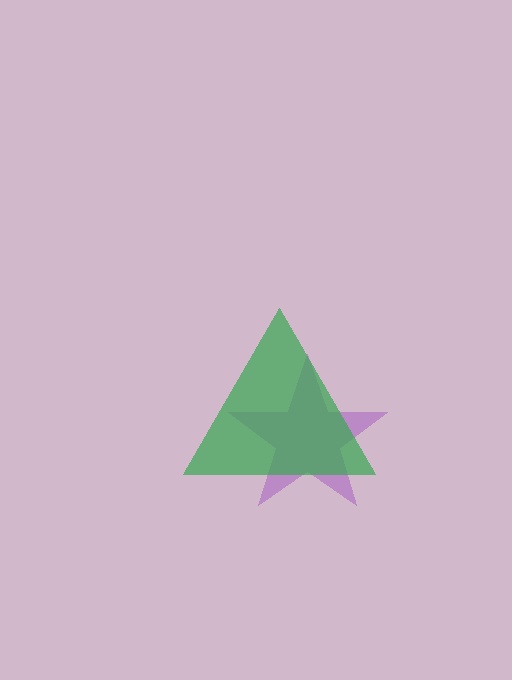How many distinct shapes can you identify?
There are 2 distinct shapes: a purple star, a green triangle.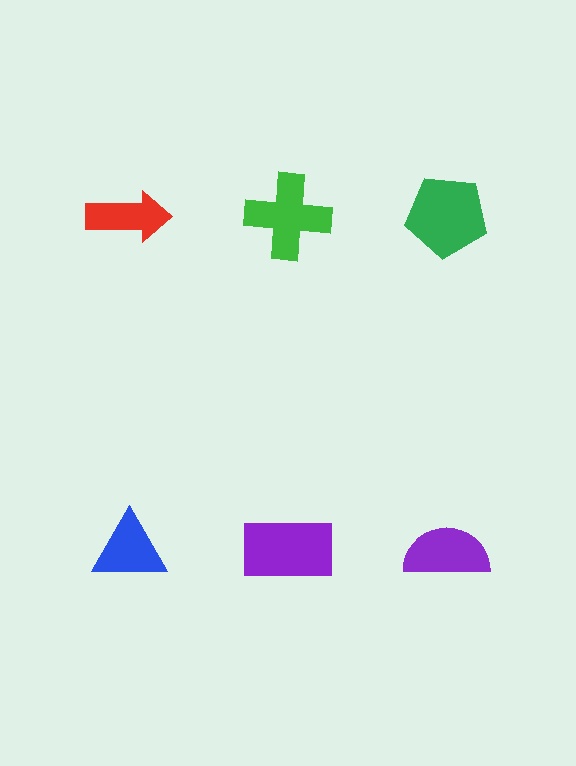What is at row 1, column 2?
A green cross.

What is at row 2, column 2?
A purple rectangle.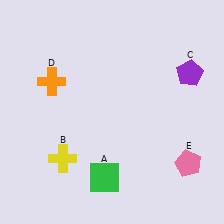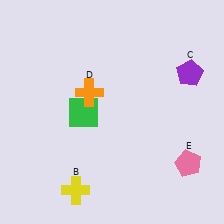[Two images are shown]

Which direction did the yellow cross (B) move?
The yellow cross (B) moved down.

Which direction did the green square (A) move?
The green square (A) moved up.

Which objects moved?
The objects that moved are: the green square (A), the yellow cross (B), the orange cross (D).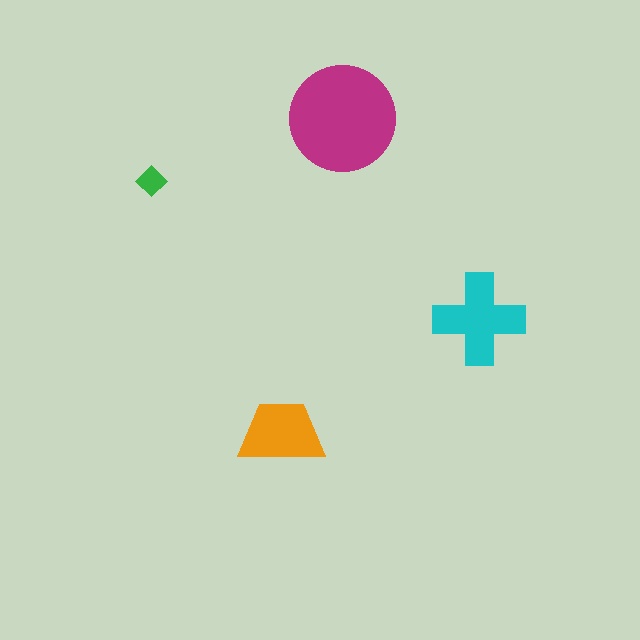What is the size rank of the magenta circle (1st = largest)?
1st.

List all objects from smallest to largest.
The green diamond, the orange trapezoid, the cyan cross, the magenta circle.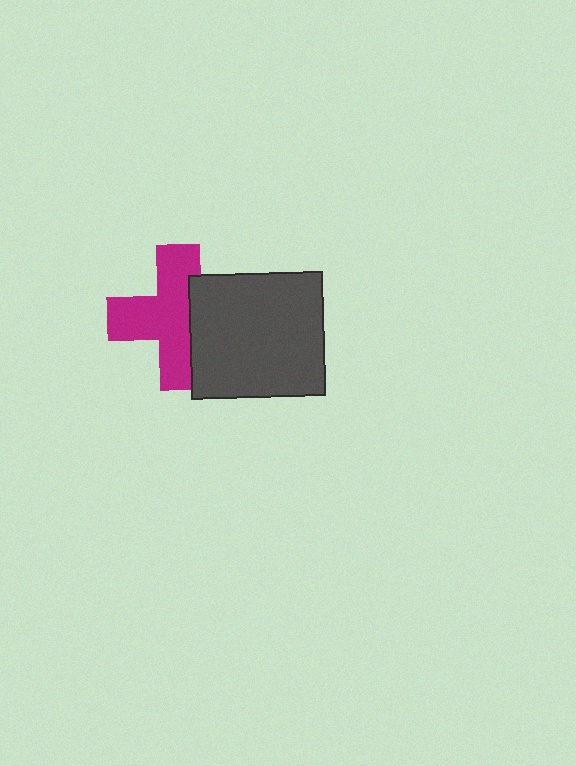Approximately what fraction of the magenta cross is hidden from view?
Roughly 34% of the magenta cross is hidden behind the dark gray rectangle.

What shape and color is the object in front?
The object in front is a dark gray rectangle.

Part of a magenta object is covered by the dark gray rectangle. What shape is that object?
It is a cross.